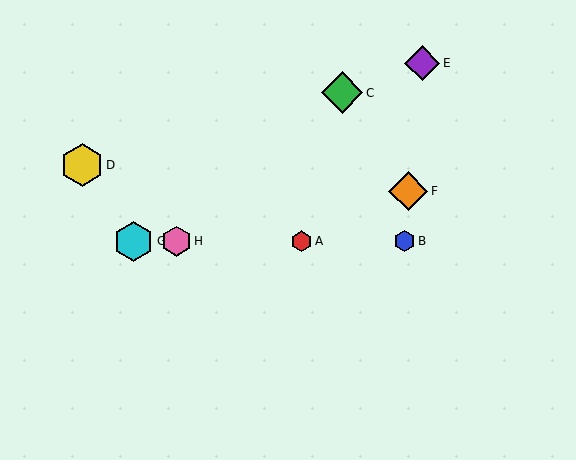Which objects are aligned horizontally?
Objects A, B, G, H are aligned horizontally.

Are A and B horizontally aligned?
Yes, both are at y≈241.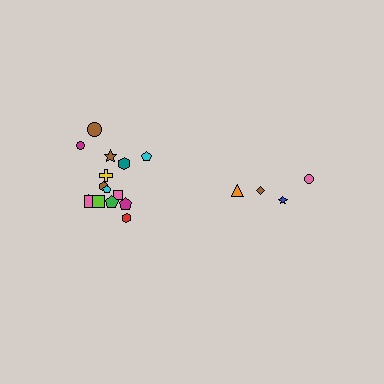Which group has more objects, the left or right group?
The left group.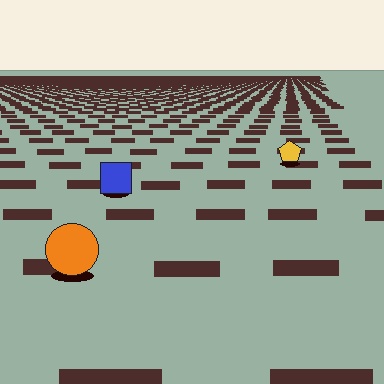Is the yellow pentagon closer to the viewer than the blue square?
No. The blue square is closer — you can tell from the texture gradient: the ground texture is coarser near it.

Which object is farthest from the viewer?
The yellow pentagon is farthest from the viewer. It appears smaller and the ground texture around it is denser.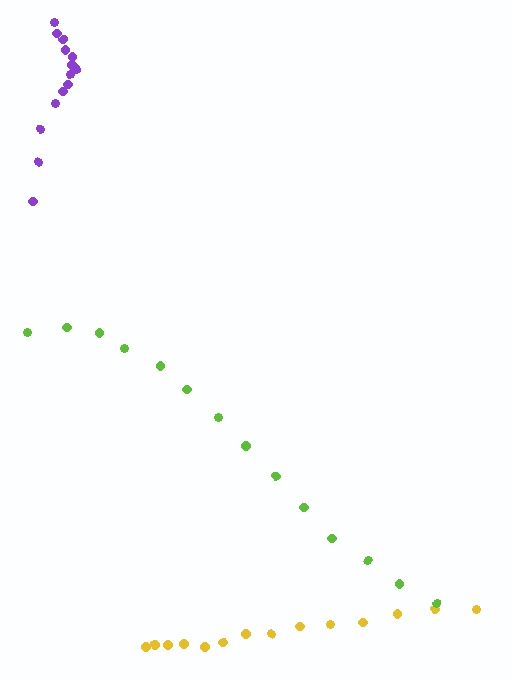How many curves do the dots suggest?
There are 3 distinct paths.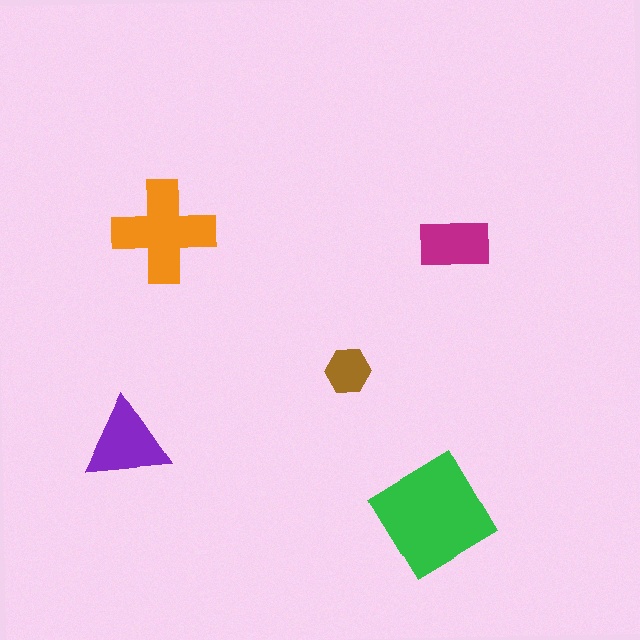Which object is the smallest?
The brown hexagon.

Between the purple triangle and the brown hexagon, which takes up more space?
The purple triangle.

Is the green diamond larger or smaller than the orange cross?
Larger.